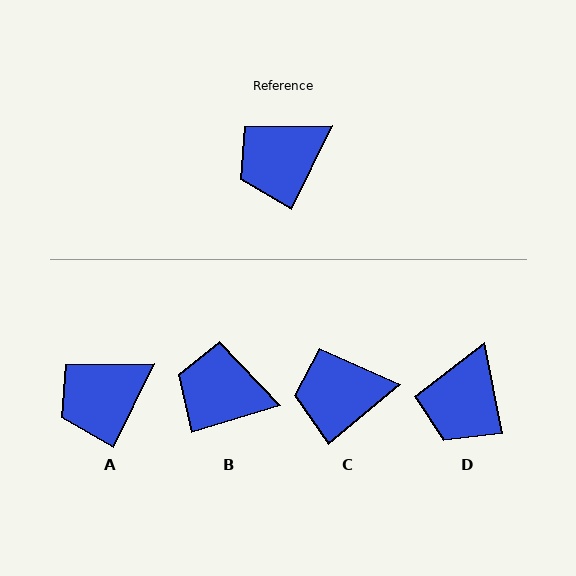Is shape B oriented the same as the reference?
No, it is off by about 47 degrees.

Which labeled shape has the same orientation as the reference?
A.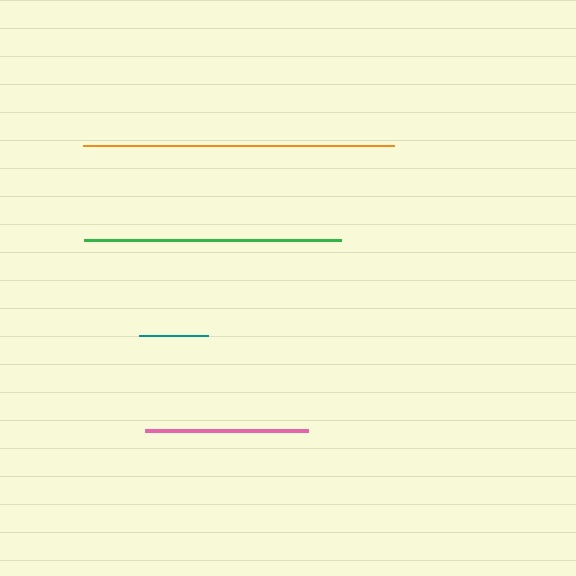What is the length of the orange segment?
The orange segment is approximately 310 pixels long.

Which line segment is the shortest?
The teal line is the shortest at approximately 69 pixels.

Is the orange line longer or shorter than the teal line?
The orange line is longer than the teal line.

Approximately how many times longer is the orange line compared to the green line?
The orange line is approximately 1.2 times the length of the green line.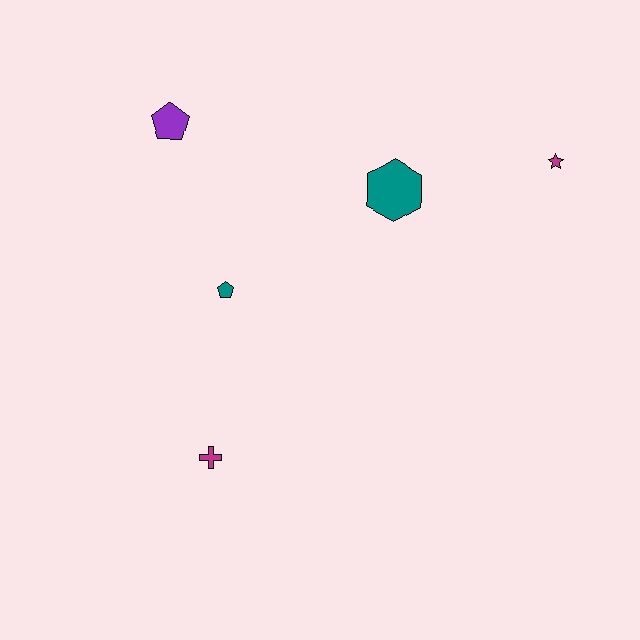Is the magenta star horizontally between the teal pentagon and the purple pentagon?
No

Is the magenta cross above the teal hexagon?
No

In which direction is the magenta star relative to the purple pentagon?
The magenta star is to the right of the purple pentagon.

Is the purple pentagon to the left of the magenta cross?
Yes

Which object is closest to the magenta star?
The teal hexagon is closest to the magenta star.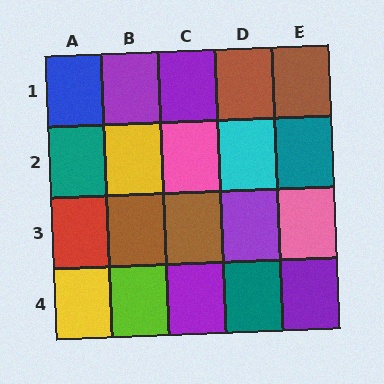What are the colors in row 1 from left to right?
Blue, purple, purple, brown, brown.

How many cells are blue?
1 cell is blue.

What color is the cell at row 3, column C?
Brown.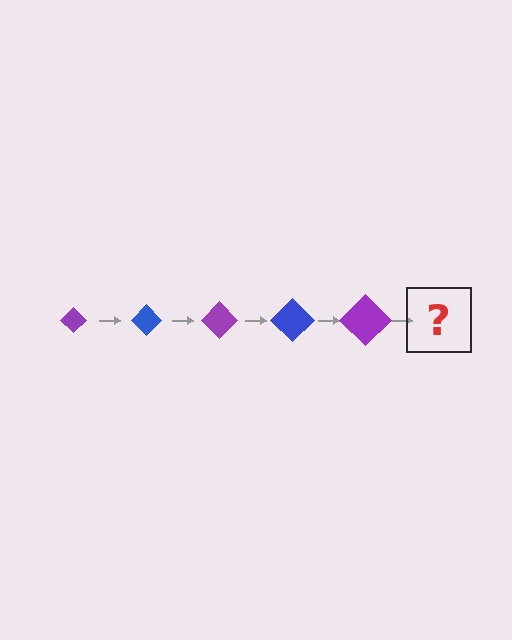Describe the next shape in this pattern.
It should be a blue diamond, larger than the previous one.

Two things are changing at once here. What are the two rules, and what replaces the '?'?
The two rules are that the diamond grows larger each step and the color cycles through purple and blue. The '?' should be a blue diamond, larger than the previous one.